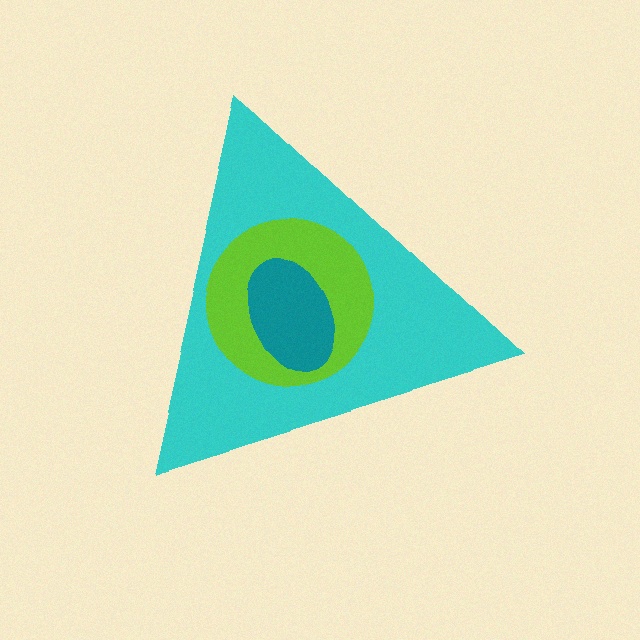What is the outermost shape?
The cyan triangle.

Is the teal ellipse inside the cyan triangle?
Yes.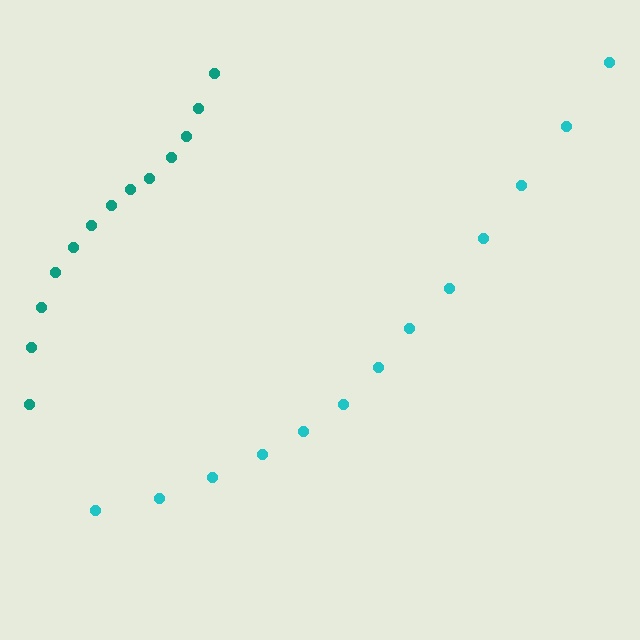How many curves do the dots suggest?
There are 2 distinct paths.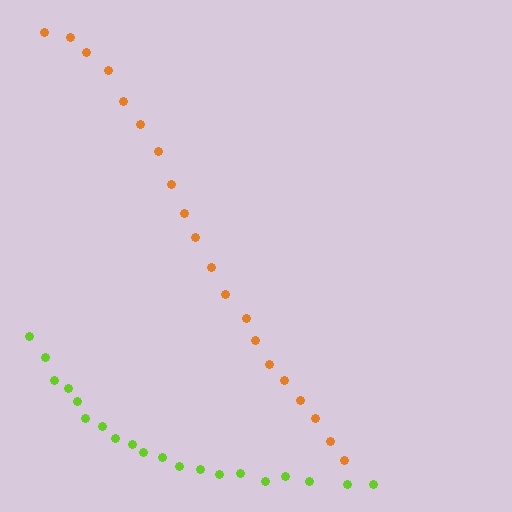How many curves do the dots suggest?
There are 2 distinct paths.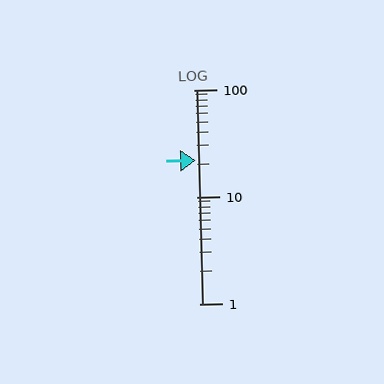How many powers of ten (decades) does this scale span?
The scale spans 2 decades, from 1 to 100.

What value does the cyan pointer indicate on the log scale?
The pointer indicates approximately 22.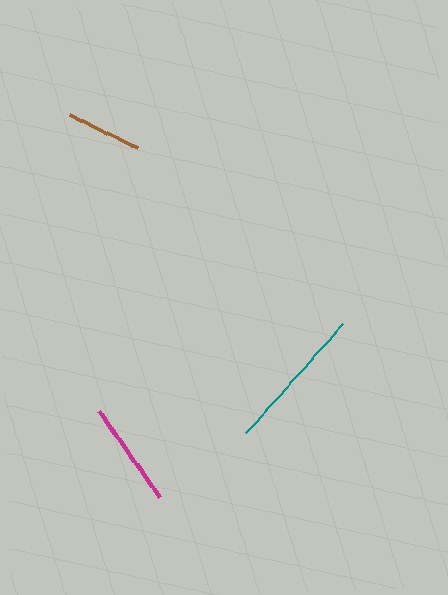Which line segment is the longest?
The teal line is the longest at approximately 146 pixels.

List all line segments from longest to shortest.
From longest to shortest: teal, magenta, brown.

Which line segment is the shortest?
The brown line is the shortest at approximately 75 pixels.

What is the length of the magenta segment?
The magenta segment is approximately 105 pixels long.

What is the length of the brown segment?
The brown segment is approximately 75 pixels long.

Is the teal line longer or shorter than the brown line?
The teal line is longer than the brown line.